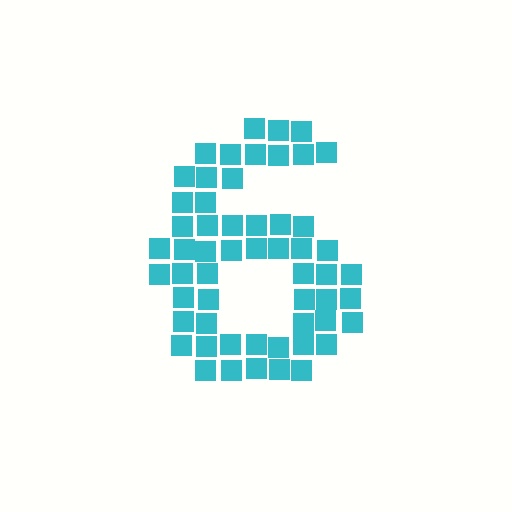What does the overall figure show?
The overall figure shows the digit 6.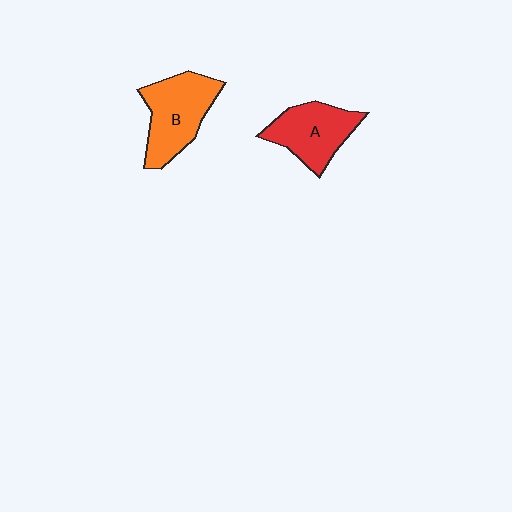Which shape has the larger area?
Shape B (orange).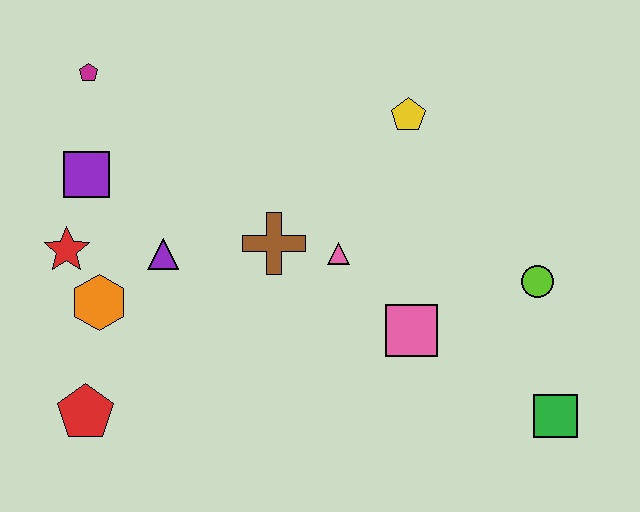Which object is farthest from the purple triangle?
The green square is farthest from the purple triangle.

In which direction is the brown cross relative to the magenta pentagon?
The brown cross is to the right of the magenta pentagon.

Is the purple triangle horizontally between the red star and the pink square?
Yes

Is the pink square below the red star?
Yes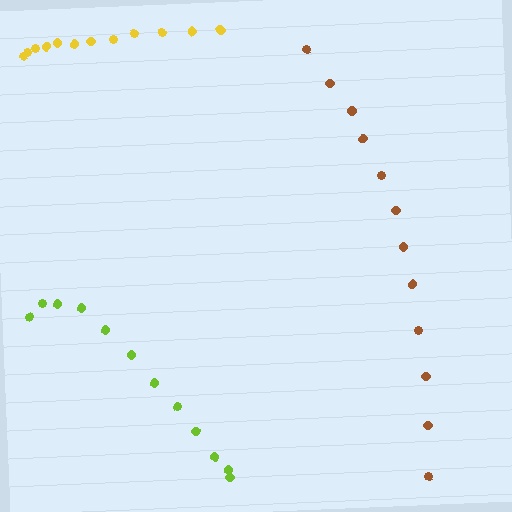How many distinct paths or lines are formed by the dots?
There are 3 distinct paths.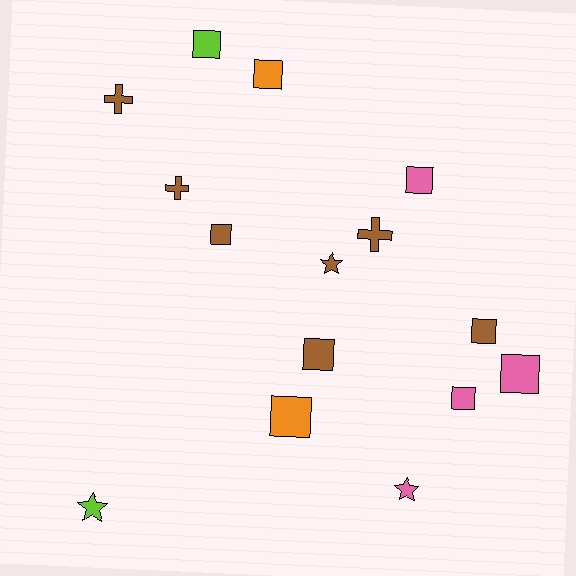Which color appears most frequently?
Brown, with 7 objects.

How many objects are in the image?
There are 15 objects.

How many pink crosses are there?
There are no pink crosses.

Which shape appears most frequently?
Square, with 9 objects.